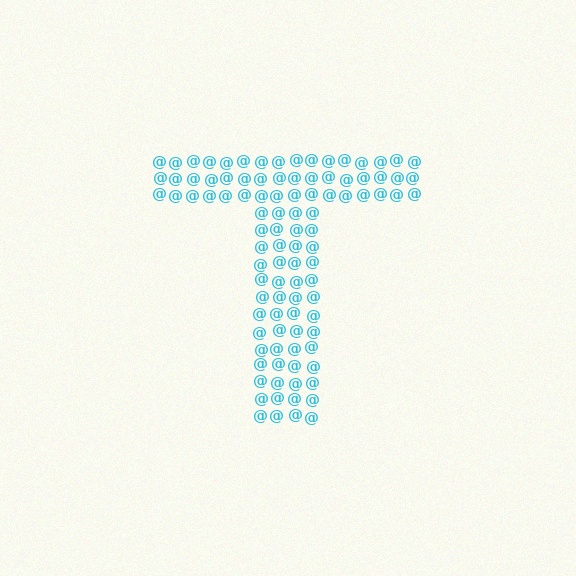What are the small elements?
The small elements are at signs.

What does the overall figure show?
The overall figure shows the letter T.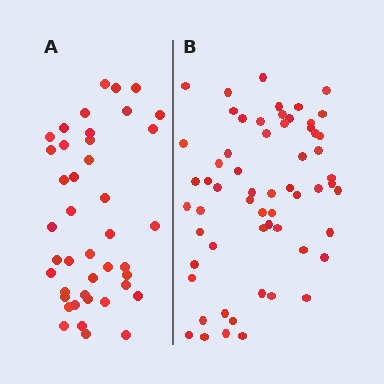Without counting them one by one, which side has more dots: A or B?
Region B (the right region) has more dots.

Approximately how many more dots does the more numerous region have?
Region B has approximately 20 more dots than region A.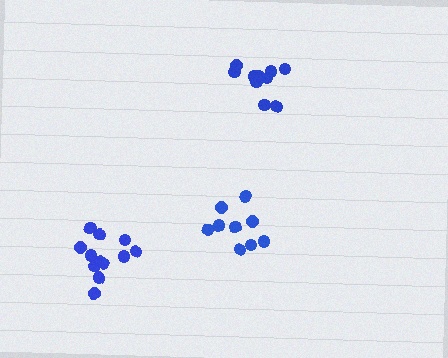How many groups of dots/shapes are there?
There are 3 groups.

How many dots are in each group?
Group 1: 11 dots, Group 2: 9 dots, Group 3: 12 dots (32 total).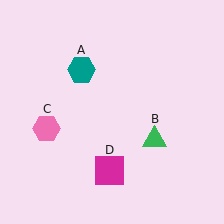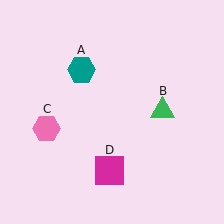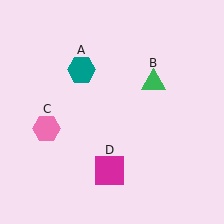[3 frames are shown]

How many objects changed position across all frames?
1 object changed position: green triangle (object B).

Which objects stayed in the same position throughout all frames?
Teal hexagon (object A) and pink hexagon (object C) and magenta square (object D) remained stationary.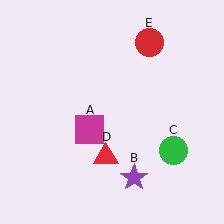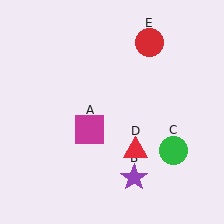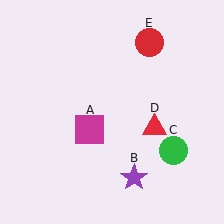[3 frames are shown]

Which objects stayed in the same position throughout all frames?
Magenta square (object A) and purple star (object B) and green circle (object C) and red circle (object E) remained stationary.